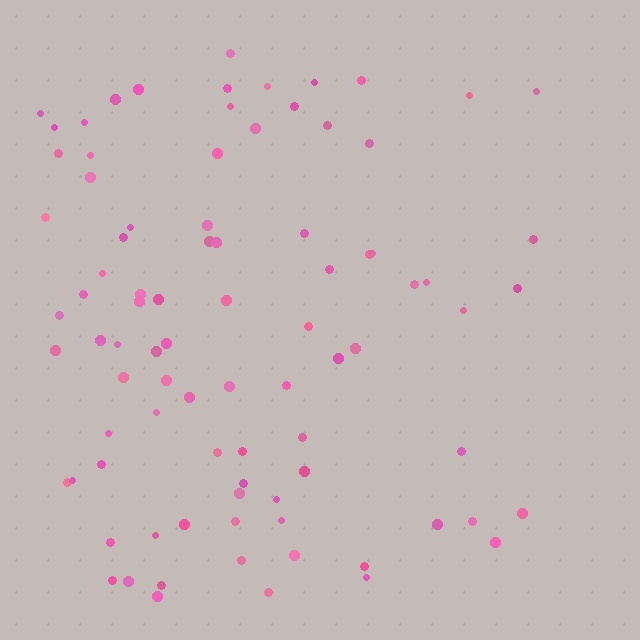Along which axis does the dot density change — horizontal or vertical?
Horizontal.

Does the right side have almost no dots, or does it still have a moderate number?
Still a moderate number, just noticeably fewer than the left.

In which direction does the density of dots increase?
From right to left, with the left side densest.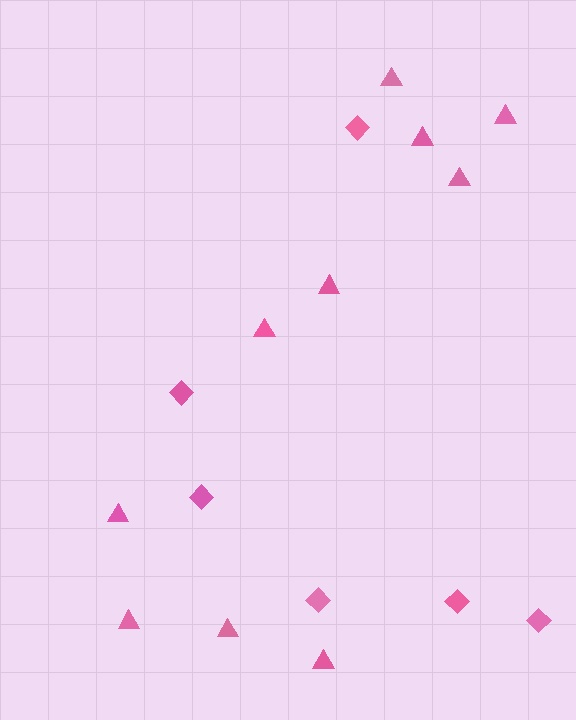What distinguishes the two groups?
There are 2 groups: one group of triangles (10) and one group of diamonds (6).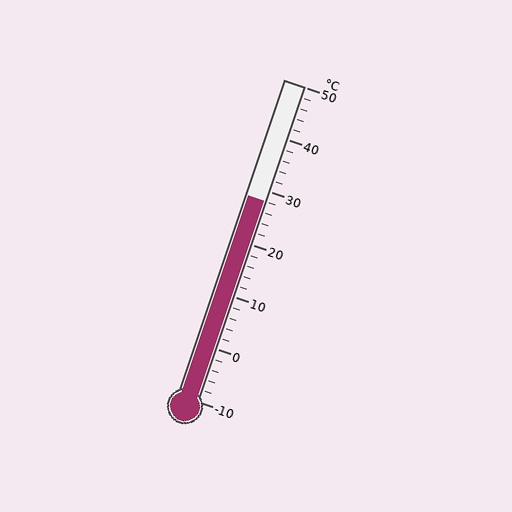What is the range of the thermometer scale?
The thermometer scale ranges from -10°C to 50°C.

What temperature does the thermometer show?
The thermometer shows approximately 28°C.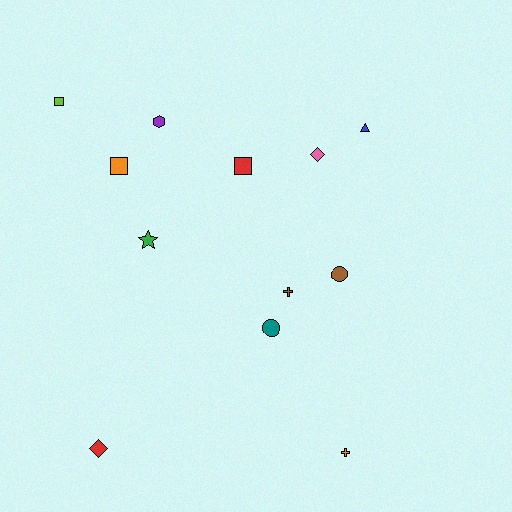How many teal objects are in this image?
There is 1 teal object.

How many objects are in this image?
There are 12 objects.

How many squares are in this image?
There are 3 squares.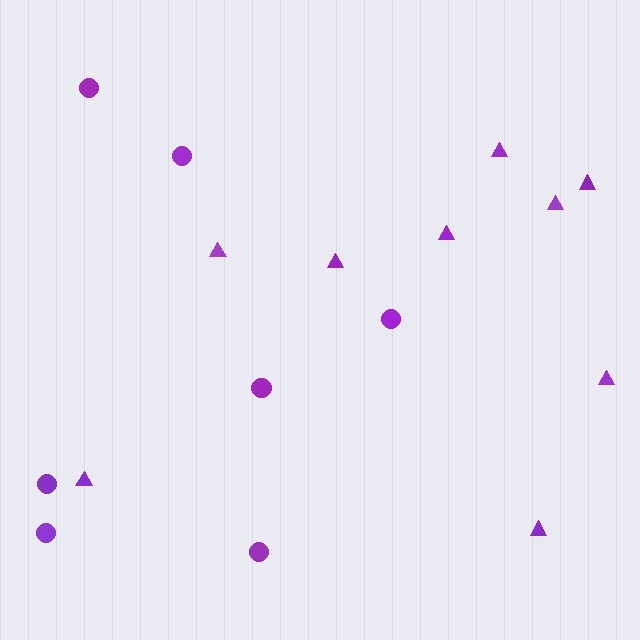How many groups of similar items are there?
There are 2 groups: one group of circles (7) and one group of triangles (9).